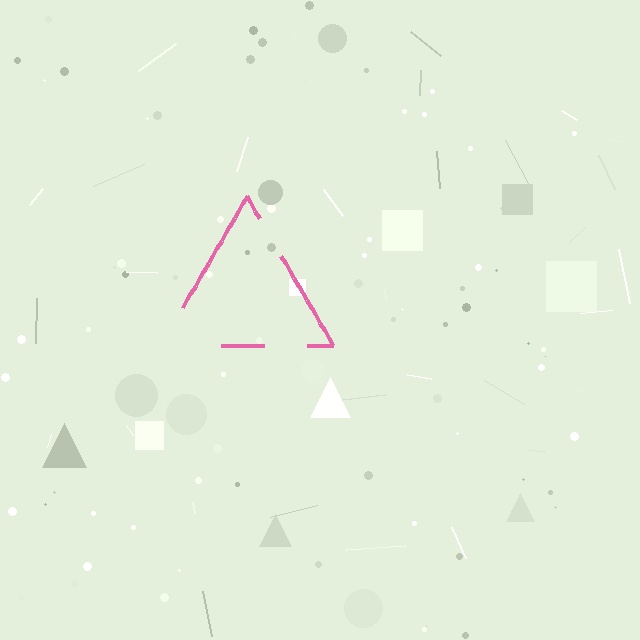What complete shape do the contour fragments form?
The contour fragments form a triangle.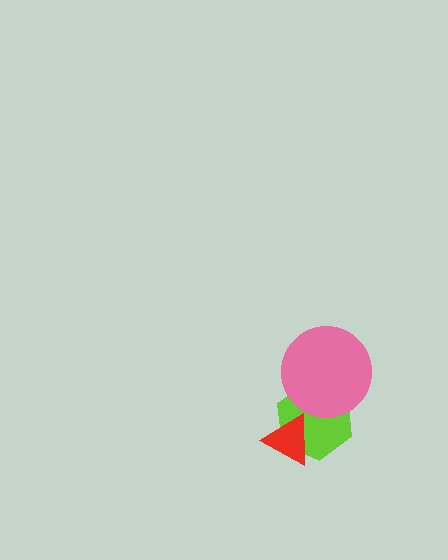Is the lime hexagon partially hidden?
Yes, it is partially covered by another shape.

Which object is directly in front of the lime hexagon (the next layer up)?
The red triangle is directly in front of the lime hexagon.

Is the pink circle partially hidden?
No, no other shape covers it.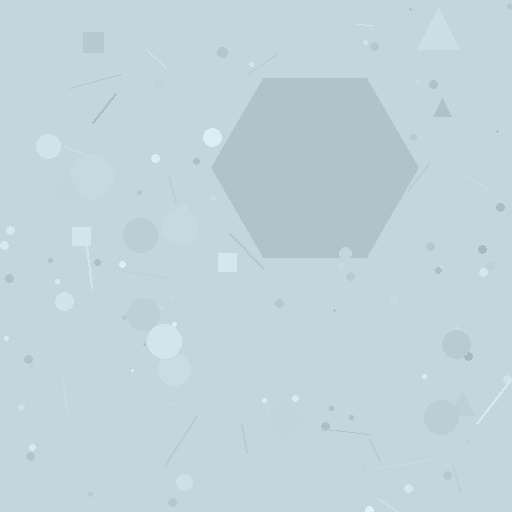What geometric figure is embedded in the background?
A hexagon is embedded in the background.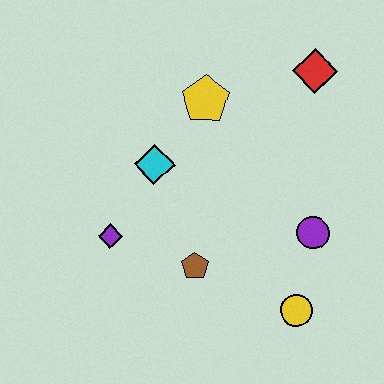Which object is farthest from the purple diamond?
The red diamond is farthest from the purple diamond.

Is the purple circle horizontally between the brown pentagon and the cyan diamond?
No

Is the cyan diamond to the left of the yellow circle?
Yes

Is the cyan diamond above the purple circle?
Yes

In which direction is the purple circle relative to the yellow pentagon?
The purple circle is below the yellow pentagon.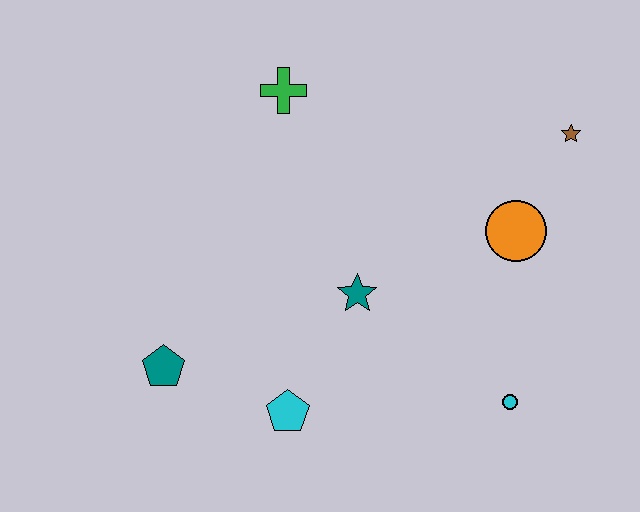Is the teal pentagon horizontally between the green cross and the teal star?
No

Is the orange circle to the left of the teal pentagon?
No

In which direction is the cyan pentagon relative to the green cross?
The cyan pentagon is below the green cross.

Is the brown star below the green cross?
Yes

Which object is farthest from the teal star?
The brown star is farthest from the teal star.